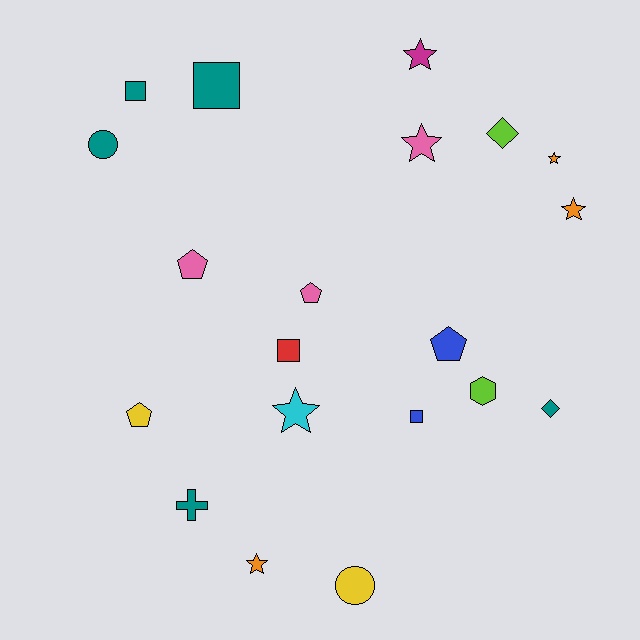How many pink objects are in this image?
There are 3 pink objects.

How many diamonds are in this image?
There are 2 diamonds.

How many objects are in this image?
There are 20 objects.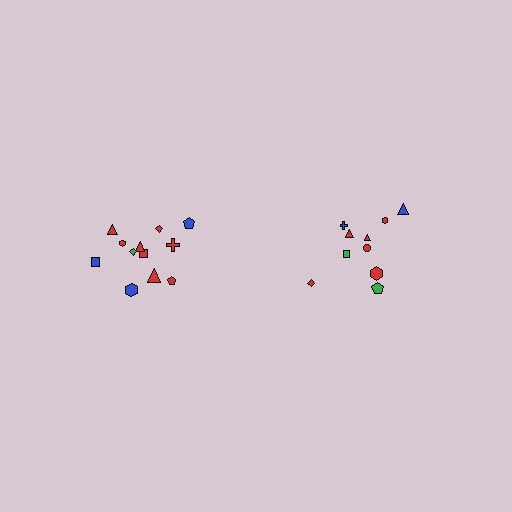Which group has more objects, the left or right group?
The left group.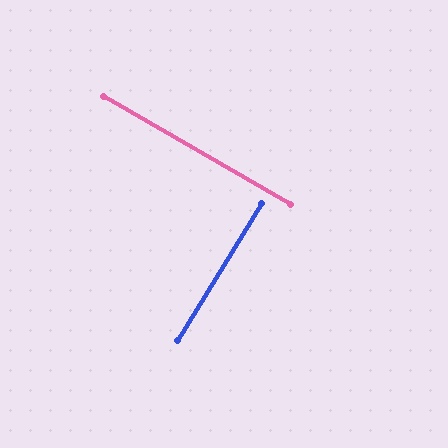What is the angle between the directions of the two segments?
Approximately 88 degrees.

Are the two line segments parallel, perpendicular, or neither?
Perpendicular — they meet at approximately 88°.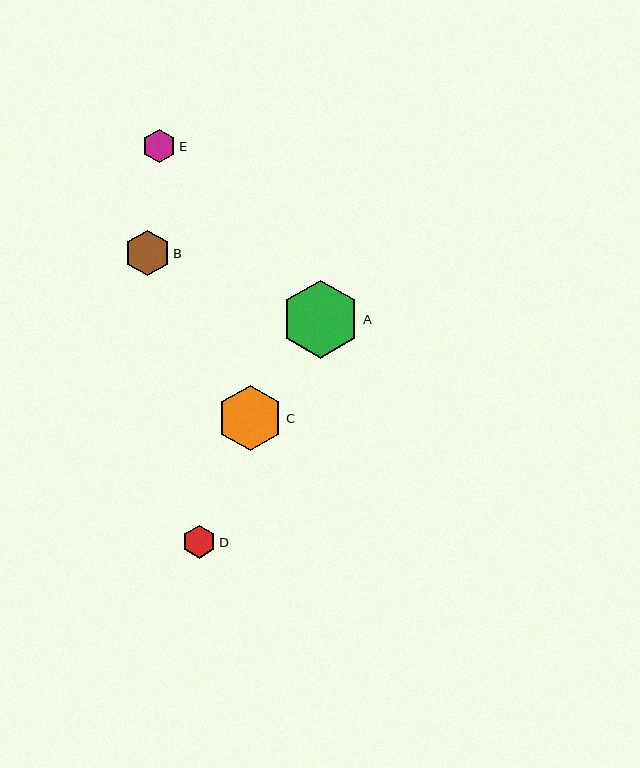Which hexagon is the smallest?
Hexagon D is the smallest with a size of approximately 33 pixels.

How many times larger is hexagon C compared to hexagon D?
Hexagon C is approximately 2.0 times the size of hexagon D.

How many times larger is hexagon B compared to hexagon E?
Hexagon B is approximately 1.4 times the size of hexagon E.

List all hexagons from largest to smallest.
From largest to smallest: A, C, B, E, D.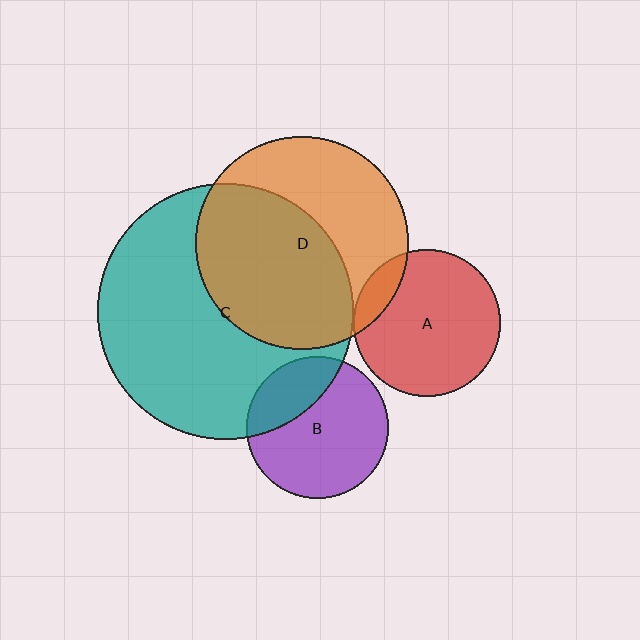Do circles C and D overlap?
Yes.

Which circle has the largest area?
Circle C (teal).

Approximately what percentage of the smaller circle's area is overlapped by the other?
Approximately 55%.